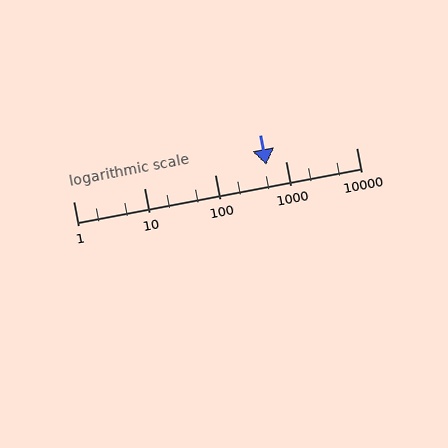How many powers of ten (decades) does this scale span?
The scale spans 4 decades, from 1 to 10000.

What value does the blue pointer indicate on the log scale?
The pointer indicates approximately 530.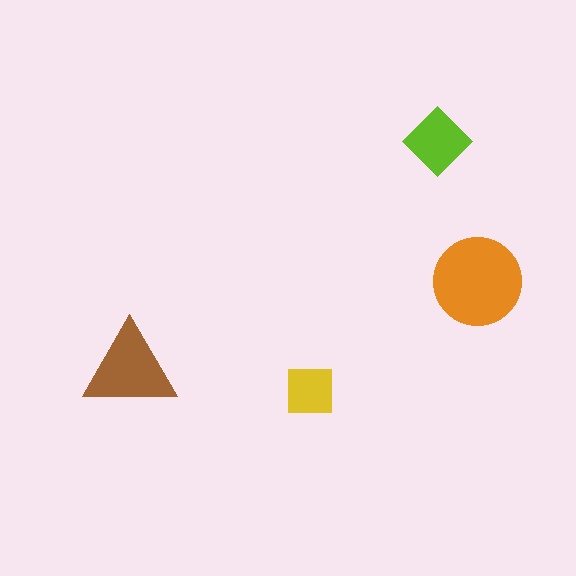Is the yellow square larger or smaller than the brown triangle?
Smaller.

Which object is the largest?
The orange circle.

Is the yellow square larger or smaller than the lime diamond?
Smaller.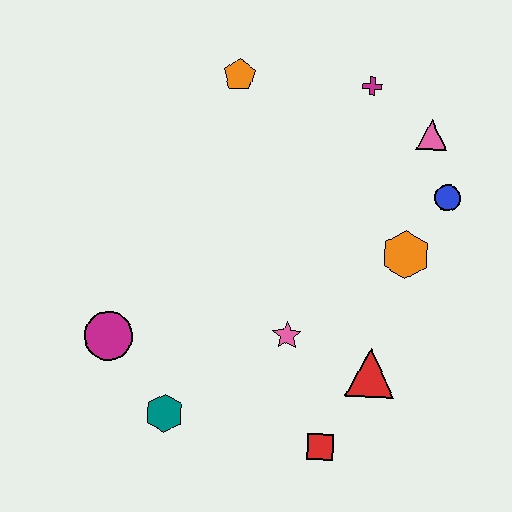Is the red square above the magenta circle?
No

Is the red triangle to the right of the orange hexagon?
No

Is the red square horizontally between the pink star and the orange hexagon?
Yes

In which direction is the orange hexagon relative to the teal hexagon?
The orange hexagon is to the right of the teal hexagon.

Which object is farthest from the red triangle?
The orange pentagon is farthest from the red triangle.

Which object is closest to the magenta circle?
The teal hexagon is closest to the magenta circle.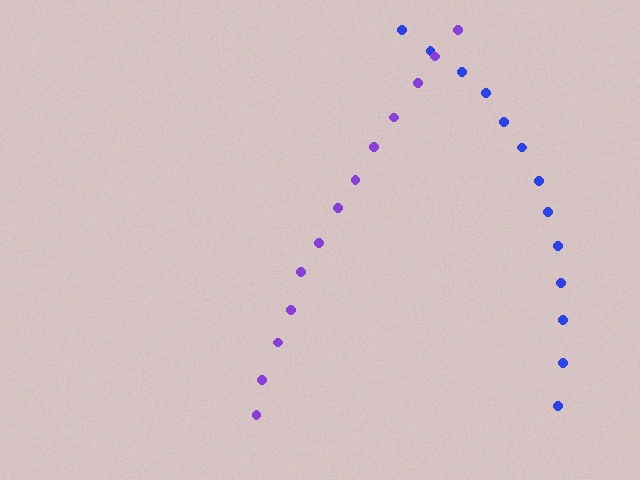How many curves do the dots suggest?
There are 2 distinct paths.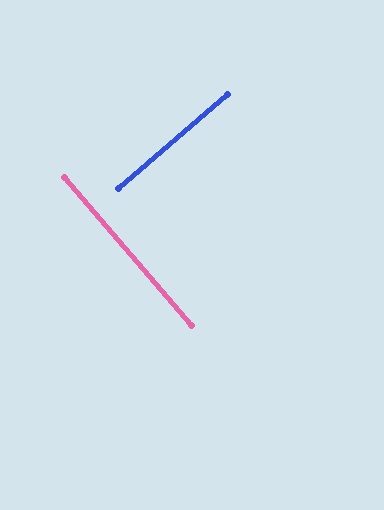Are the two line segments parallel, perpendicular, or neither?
Perpendicular — they meet at approximately 90°.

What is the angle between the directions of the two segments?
Approximately 90 degrees.